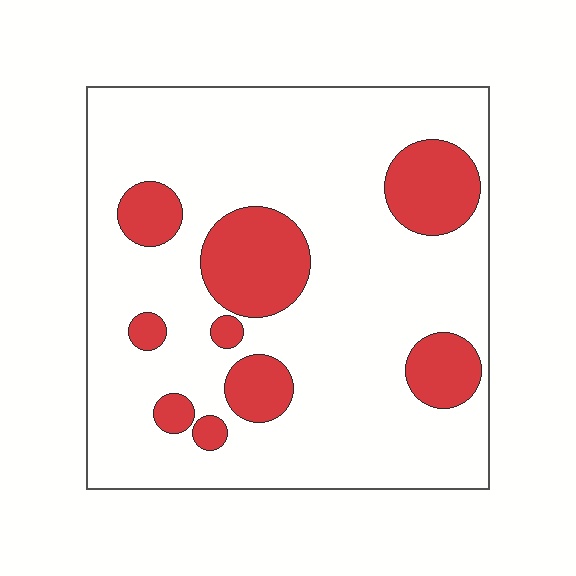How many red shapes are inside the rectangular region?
9.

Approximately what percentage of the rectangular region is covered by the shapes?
Approximately 20%.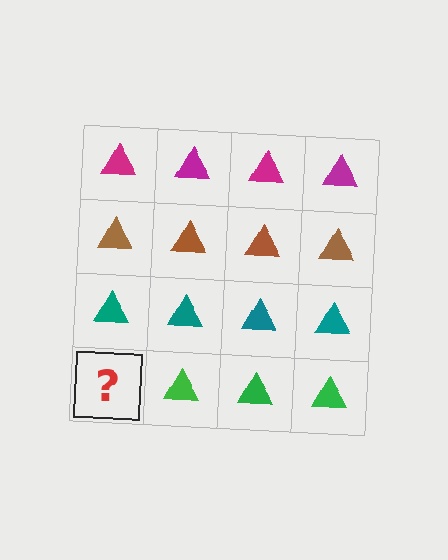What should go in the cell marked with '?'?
The missing cell should contain a green triangle.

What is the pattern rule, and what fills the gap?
The rule is that each row has a consistent color. The gap should be filled with a green triangle.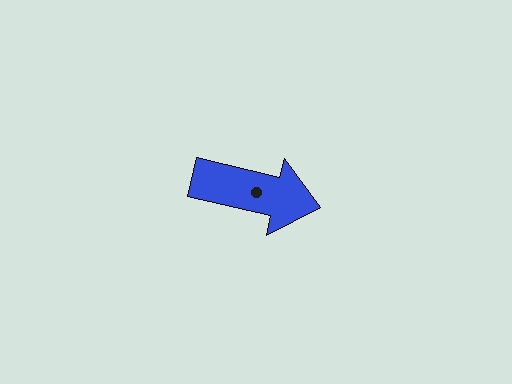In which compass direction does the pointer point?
East.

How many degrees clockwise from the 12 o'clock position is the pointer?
Approximately 103 degrees.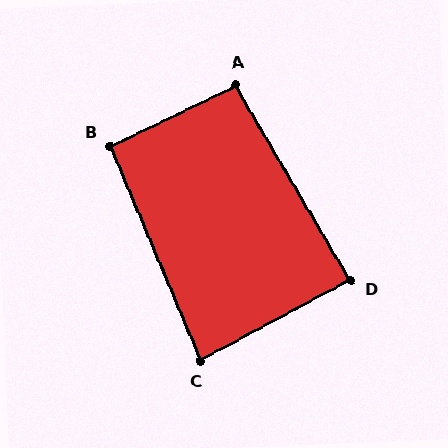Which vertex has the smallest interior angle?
C, at approximately 85 degrees.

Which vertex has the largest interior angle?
A, at approximately 95 degrees.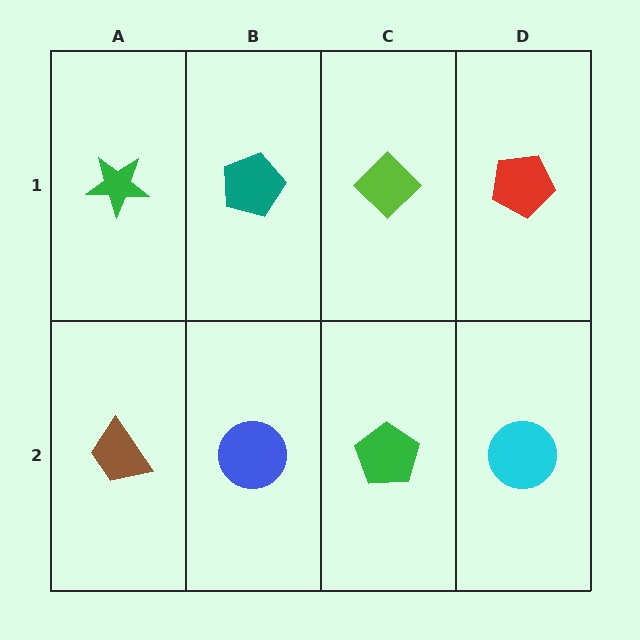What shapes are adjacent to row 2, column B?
A teal pentagon (row 1, column B), a brown trapezoid (row 2, column A), a green pentagon (row 2, column C).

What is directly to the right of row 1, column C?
A red pentagon.